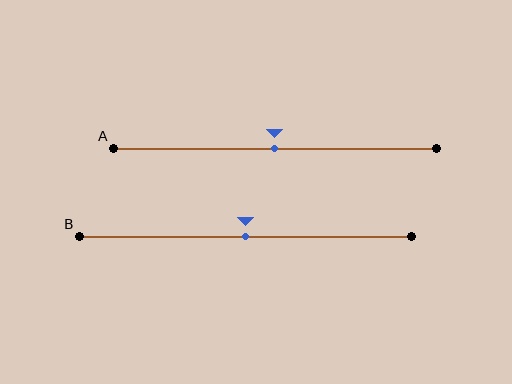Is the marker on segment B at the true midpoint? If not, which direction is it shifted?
Yes, the marker on segment B is at the true midpoint.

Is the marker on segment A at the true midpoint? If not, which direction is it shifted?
Yes, the marker on segment A is at the true midpoint.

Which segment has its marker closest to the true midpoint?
Segment A has its marker closest to the true midpoint.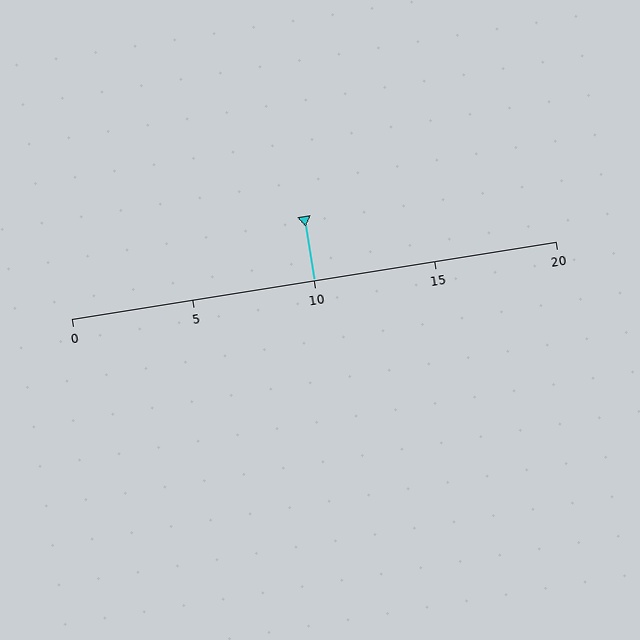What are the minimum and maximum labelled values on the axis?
The axis runs from 0 to 20.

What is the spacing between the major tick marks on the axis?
The major ticks are spaced 5 apart.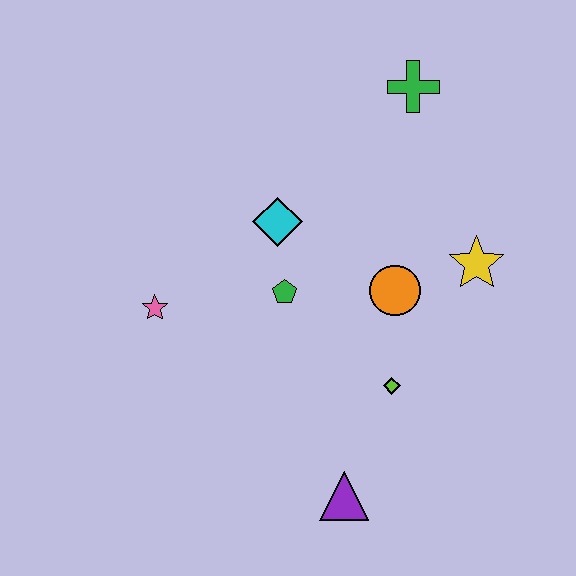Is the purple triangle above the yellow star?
No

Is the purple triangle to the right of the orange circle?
No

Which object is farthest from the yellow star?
The pink star is farthest from the yellow star.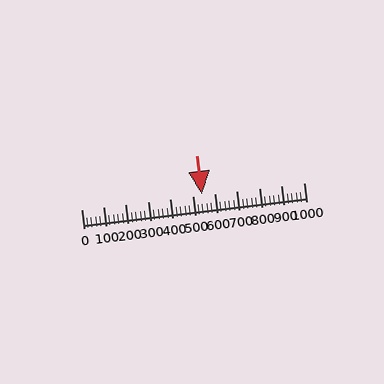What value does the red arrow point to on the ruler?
The red arrow points to approximately 544.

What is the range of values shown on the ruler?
The ruler shows values from 0 to 1000.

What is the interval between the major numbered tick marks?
The major tick marks are spaced 100 units apart.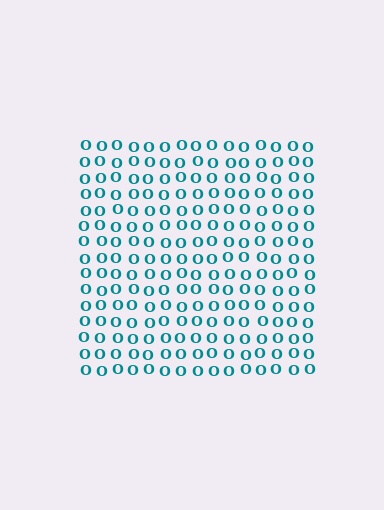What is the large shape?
The large shape is a square.